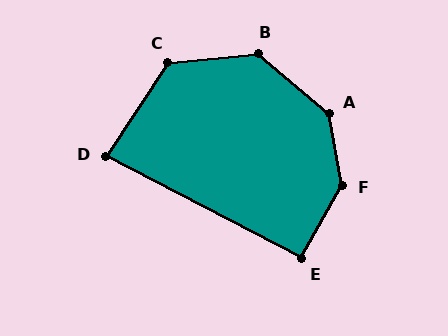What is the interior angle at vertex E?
Approximately 91 degrees (approximately right).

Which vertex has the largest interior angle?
F, at approximately 142 degrees.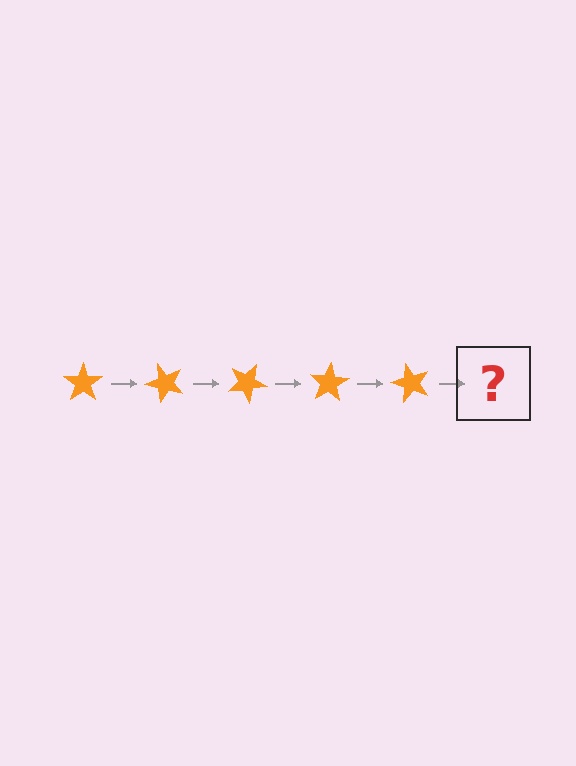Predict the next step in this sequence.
The next step is an orange star rotated 250 degrees.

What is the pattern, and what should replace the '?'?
The pattern is that the star rotates 50 degrees each step. The '?' should be an orange star rotated 250 degrees.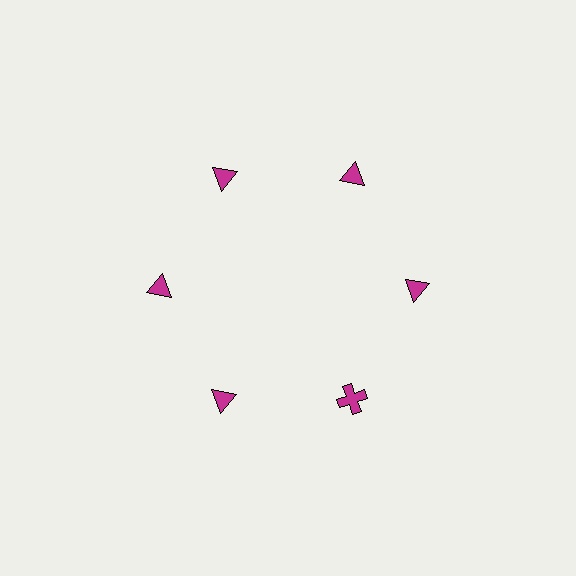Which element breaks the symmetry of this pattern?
The magenta cross at roughly the 5 o'clock position breaks the symmetry. All other shapes are magenta triangles.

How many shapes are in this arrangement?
There are 6 shapes arranged in a ring pattern.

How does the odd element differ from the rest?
It has a different shape: cross instead of triangle.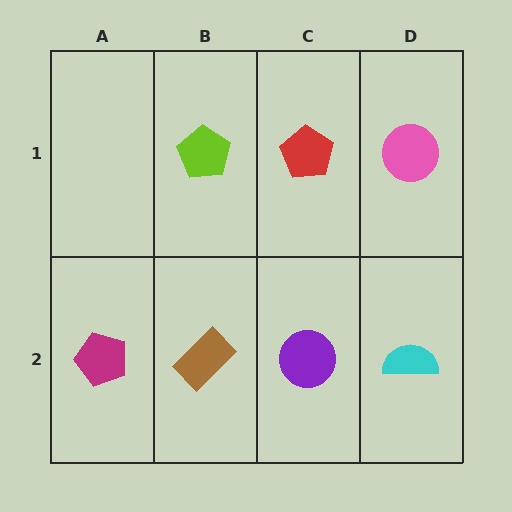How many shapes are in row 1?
3 shapes.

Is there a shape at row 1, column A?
No, that cell is empty.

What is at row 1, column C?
A red pentagon.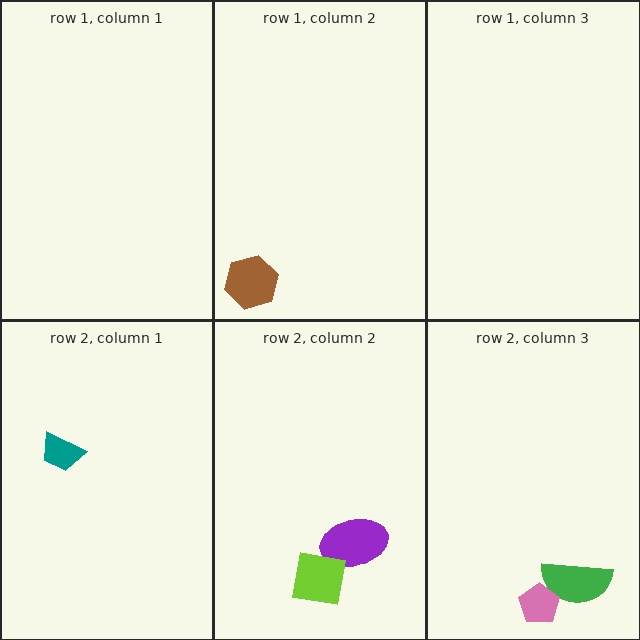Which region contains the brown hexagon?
The row 1, column 2 region.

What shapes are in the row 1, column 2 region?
The brown hexagon.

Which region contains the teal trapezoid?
The row 2, column 1 region.